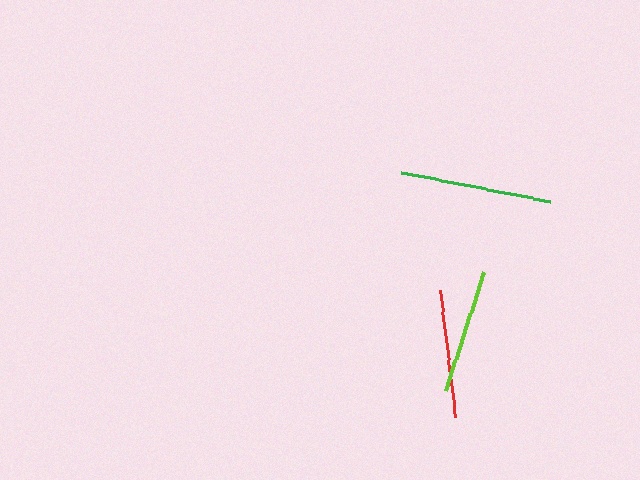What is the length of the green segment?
The green segment is approximately 151 pixels long.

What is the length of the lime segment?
The lime segment is approximately 125 pixels long.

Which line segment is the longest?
The green line is the longest at approximately 151 pixels.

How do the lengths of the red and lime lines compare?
The red and lime lines are approximately the same length.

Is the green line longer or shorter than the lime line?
The green line is longer than the lime line.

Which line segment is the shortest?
The lime line is the shortest at approximately 125 pixels.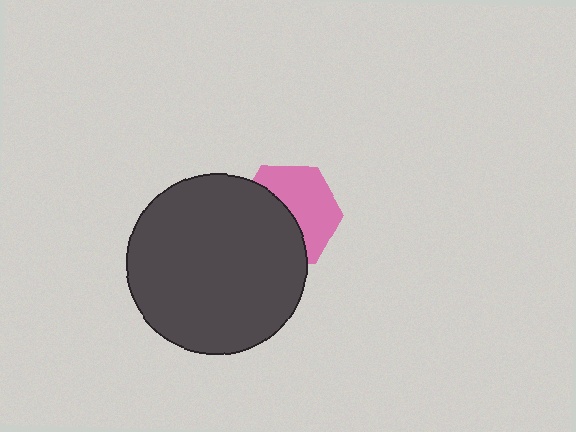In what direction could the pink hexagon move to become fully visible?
The pink hexagon could move toward the upper-right. That would shift it out from behind the dark gray circle entirely.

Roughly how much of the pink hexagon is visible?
About half of it is visible (roughly 52%).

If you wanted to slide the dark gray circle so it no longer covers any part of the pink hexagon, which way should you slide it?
Slide it toward the lower-left — that is the most direct way to separate the two shapes.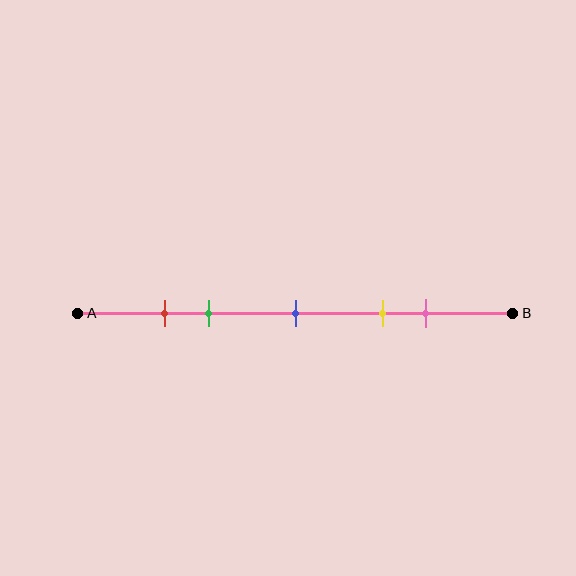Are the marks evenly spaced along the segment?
No, the marks are not evenly spaced.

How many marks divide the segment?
There are 5 marks dividing the segment.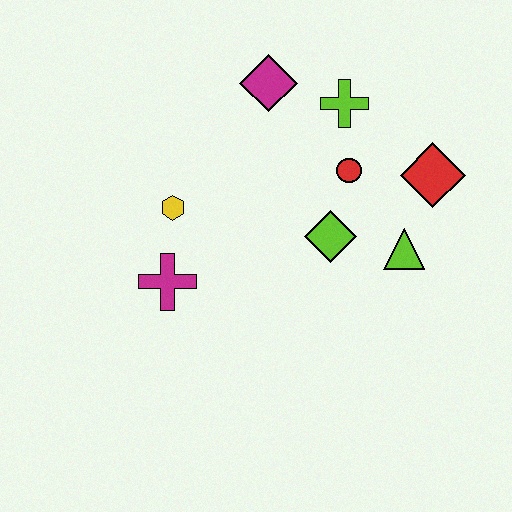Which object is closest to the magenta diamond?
The lime cross is closest to the magenta diamond.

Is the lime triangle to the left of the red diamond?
Yes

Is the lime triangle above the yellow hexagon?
No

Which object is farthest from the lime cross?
The magenta cross is farthest from the lime cross.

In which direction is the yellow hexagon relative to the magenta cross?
The yellow hexagon is above the magenta cross.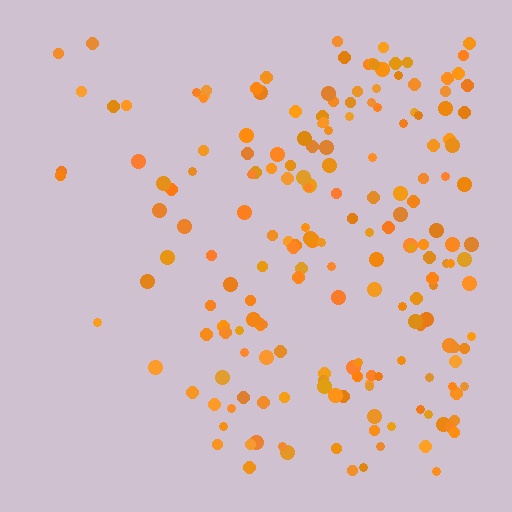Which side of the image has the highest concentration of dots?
The right.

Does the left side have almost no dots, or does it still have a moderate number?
Still a moderate number, just noticeably fewer than the right.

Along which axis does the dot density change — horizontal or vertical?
Horizontal.